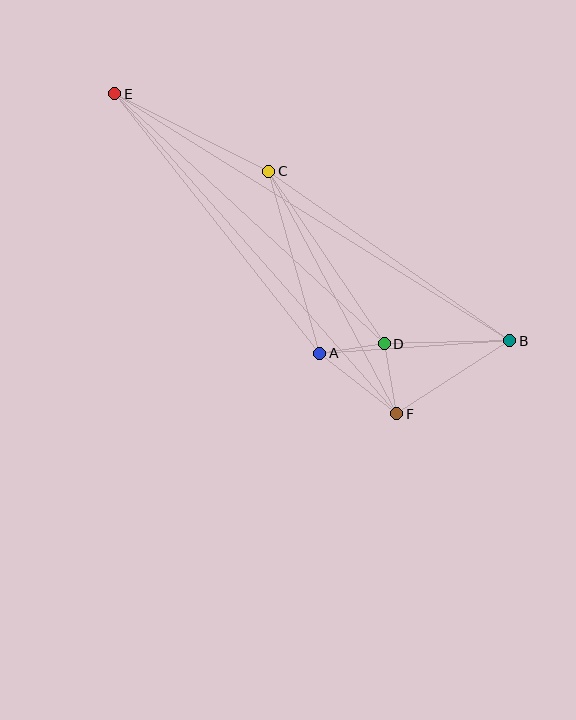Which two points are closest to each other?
Points A and D are closest to each other.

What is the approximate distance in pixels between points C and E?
The distance between C and E is approximately 173 pixels.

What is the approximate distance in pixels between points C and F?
The distance between C and F is approximately 274 pixels.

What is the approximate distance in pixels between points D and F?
The distance between D and F is approximately 71 pixels.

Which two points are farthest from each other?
Points B and E are farthest from each other.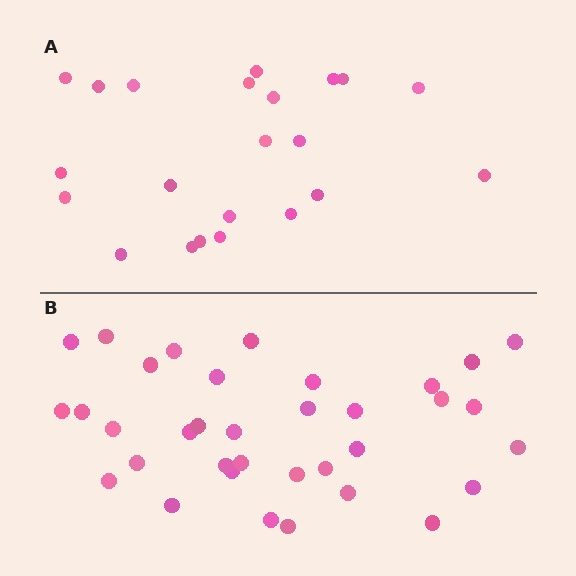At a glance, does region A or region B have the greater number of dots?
Region B (the bottom region) has more dots.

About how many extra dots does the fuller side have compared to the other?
Region B has approximately 15 more dots than region A.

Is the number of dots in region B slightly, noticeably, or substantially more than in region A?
Region B has substantially more. The ratio is roughly 1.6 to 1.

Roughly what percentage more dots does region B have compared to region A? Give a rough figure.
About 60% more.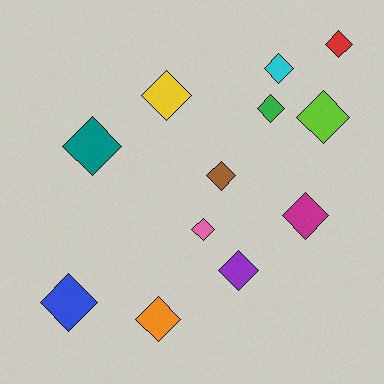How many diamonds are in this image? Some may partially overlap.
There are 12 diamonds.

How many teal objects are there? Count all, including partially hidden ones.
There is 1 teal object.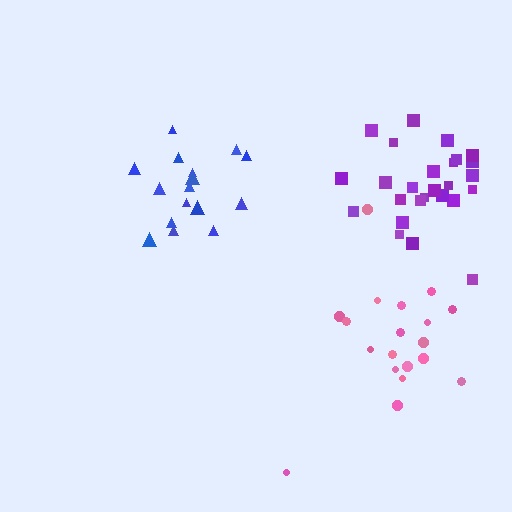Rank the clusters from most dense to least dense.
blue, purple, pink.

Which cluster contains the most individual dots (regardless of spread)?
Purple (26).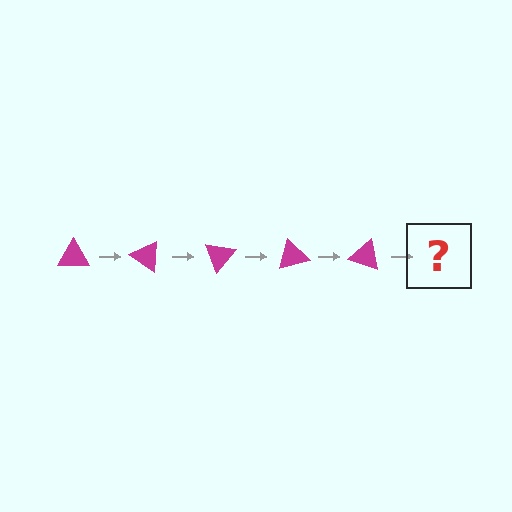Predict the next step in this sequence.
The next step is a magenta triangle rotated 175 degrees.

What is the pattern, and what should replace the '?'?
The pattern is that the triangle rotates 35 degrees each step. The '?' should be a magenta triangle rotated 175 degrees.